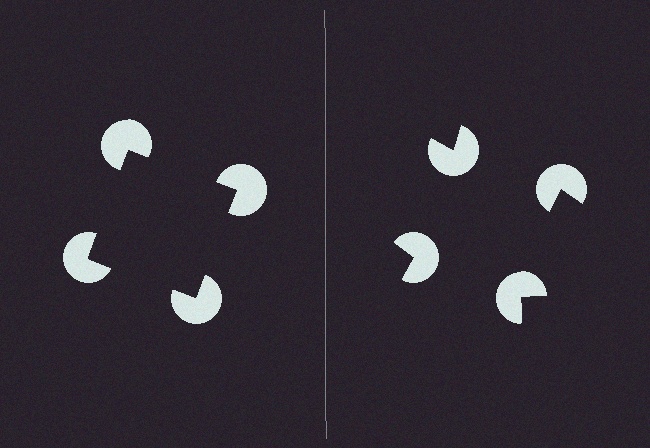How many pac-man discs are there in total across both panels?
8 — 4 on each side.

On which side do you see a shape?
An illusory square appears on the left side. On the right side the wedge cuts are rotated, so no coherent shape forms.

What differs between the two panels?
The pac-man discs are positioned identically on both sides; only the wedge orientations differ. On the left they align to a square; on the right they are misaligned.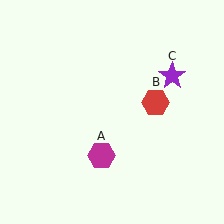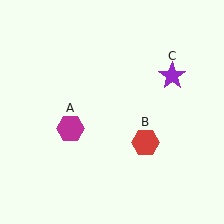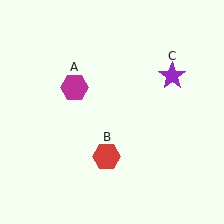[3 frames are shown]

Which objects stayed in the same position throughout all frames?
Purple star (object C) remained stationary.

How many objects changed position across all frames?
2 objects changed position: magenta hexagon (object A), red hexagon (object B).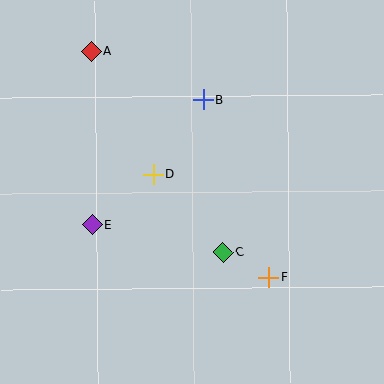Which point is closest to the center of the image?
Point D at (153, 174) is closest to the center.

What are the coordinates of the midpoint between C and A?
The midpoint between C and A is at (157, 152).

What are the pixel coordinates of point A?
Point A is at (91, 51).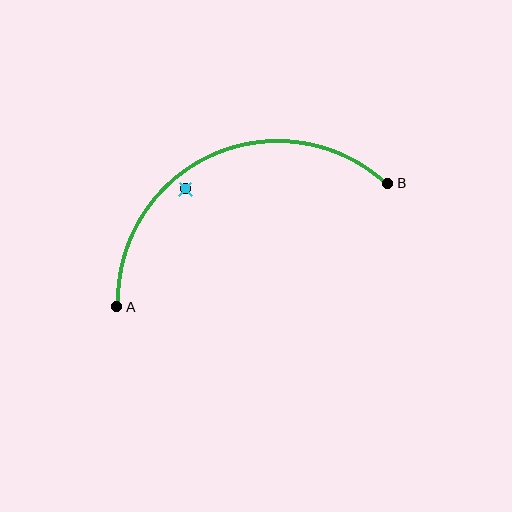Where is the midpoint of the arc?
The arc midpoint is the point on the curve farthest from the straight line joining A and B. It sits above that line.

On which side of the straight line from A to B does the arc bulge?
The arc bulges above the straight line connecting A and B.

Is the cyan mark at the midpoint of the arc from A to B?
No — the cyan mark does not lie on the arc at all. It sits slightly inside the curve.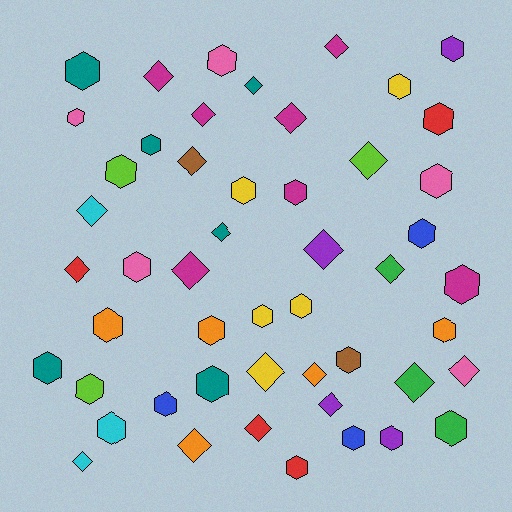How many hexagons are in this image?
There are 29 hexagons.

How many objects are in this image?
There are 50 objects.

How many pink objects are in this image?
There are 5 pink objects.